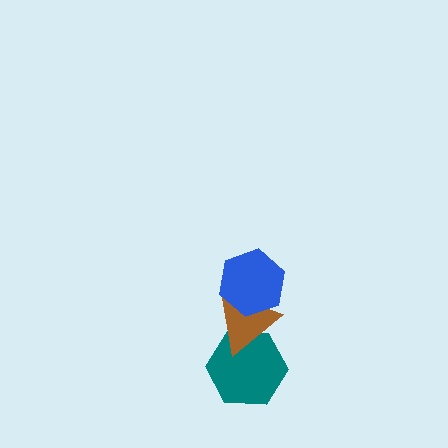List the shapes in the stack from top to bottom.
From top to bottom: the blue hexagon, the brown triangle, the teal hexagon.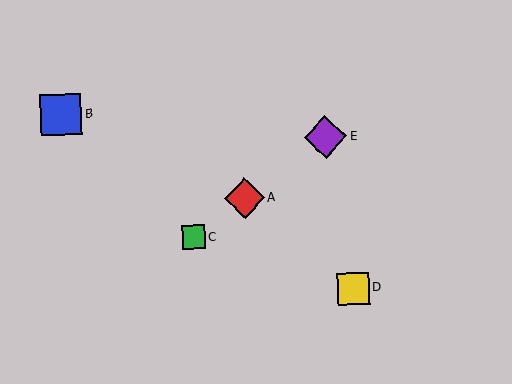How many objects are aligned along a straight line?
3 objects (A, C, E) are aligned along a straight line.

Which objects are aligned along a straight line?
Objects A, C, E are aligned along a straight line.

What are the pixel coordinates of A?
Object A is at (245, 198).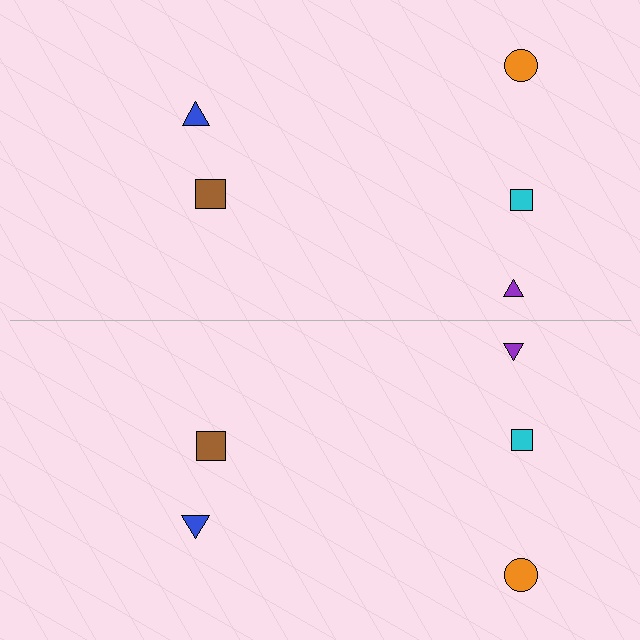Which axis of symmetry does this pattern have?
The pattern has a horizontal axis of symmetry running through the center of the image.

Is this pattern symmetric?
Yes, this pattern has bilateral (reflection) symmetry.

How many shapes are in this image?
There are 10 shapes in this image.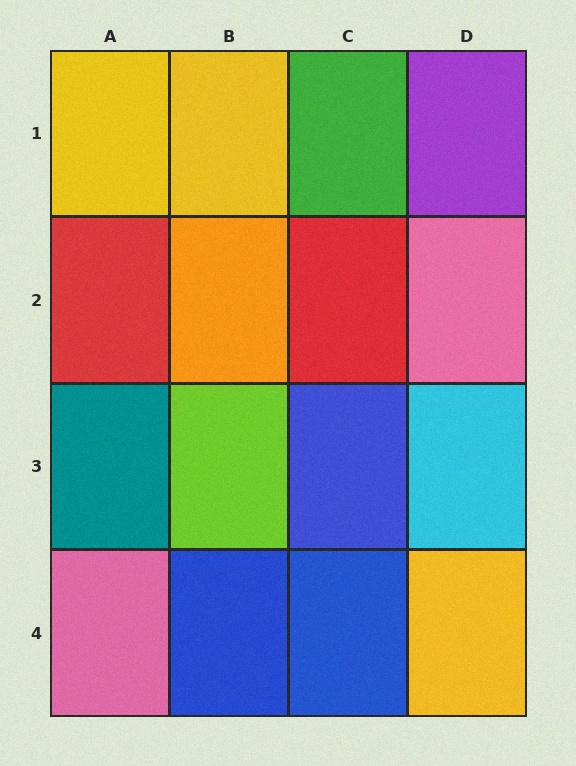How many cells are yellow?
3 cells are yellow.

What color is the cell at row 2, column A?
Red.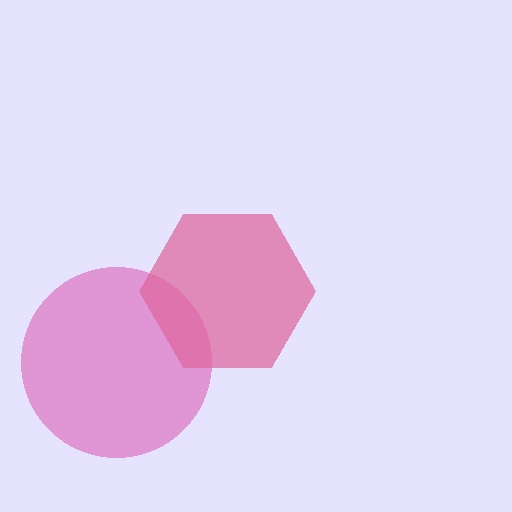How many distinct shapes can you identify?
There are 2 distinct shapes: a magenta circle, a pink hexagon.